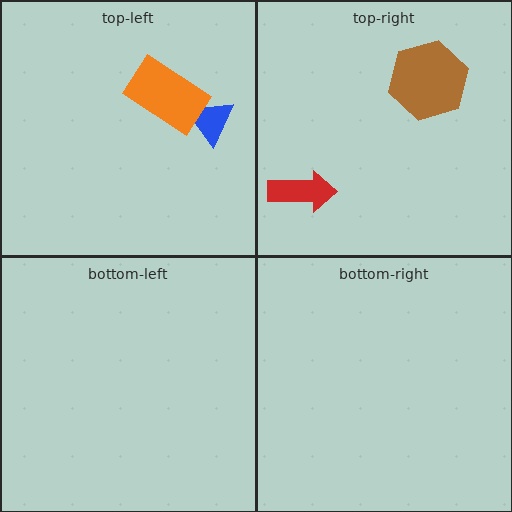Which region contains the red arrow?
The top-right region.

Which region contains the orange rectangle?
The top-left region.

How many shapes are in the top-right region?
2.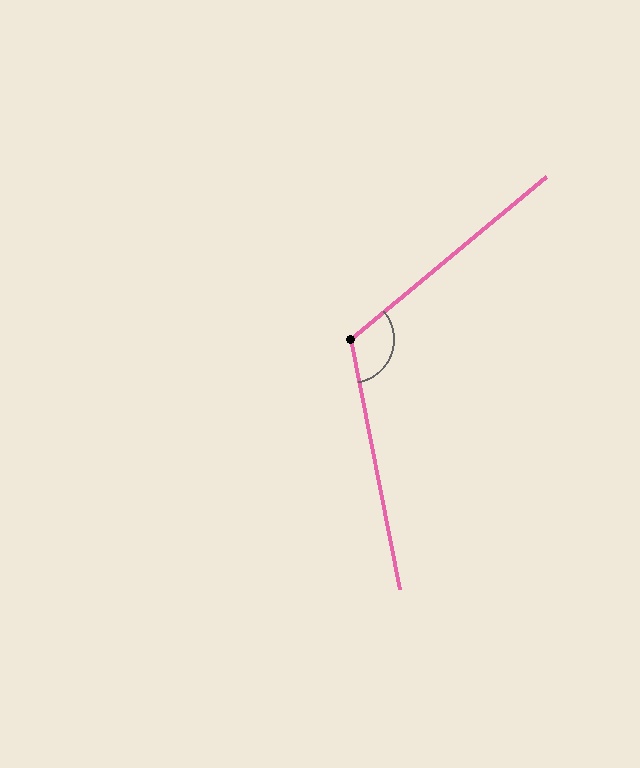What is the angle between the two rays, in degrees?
Approximately 119 degrees.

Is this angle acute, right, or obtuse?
It is obtuse.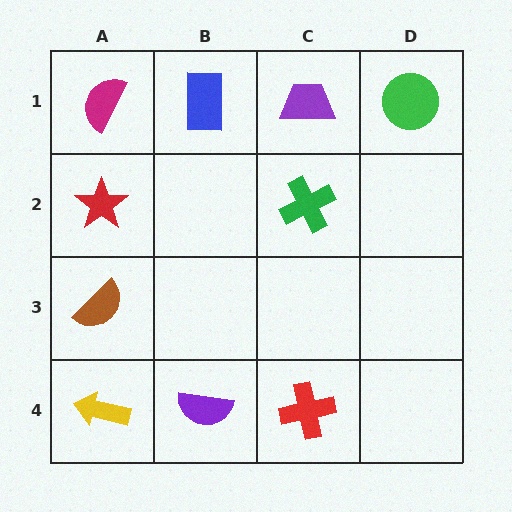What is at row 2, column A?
A red star.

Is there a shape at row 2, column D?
No, that cell is empty.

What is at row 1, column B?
A blue rectangle.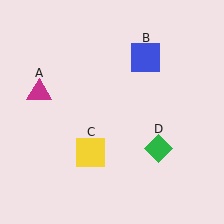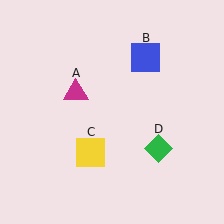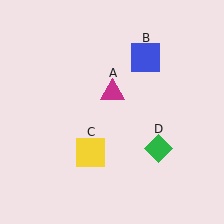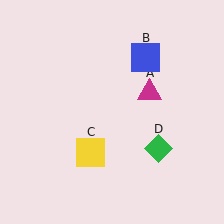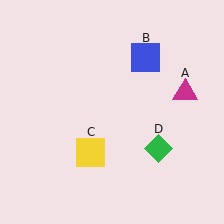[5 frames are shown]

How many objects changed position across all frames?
1 object changed position: magenta triangle (object A).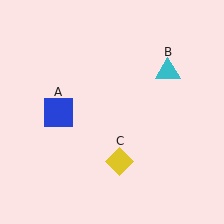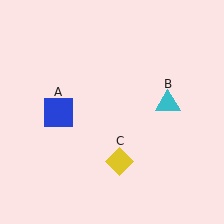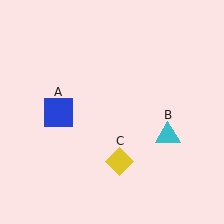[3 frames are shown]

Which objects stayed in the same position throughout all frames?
Blue square (object A) and yellow diamond (object C) remained stationary.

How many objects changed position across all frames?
1 object changed position: cyan triangle (object B).